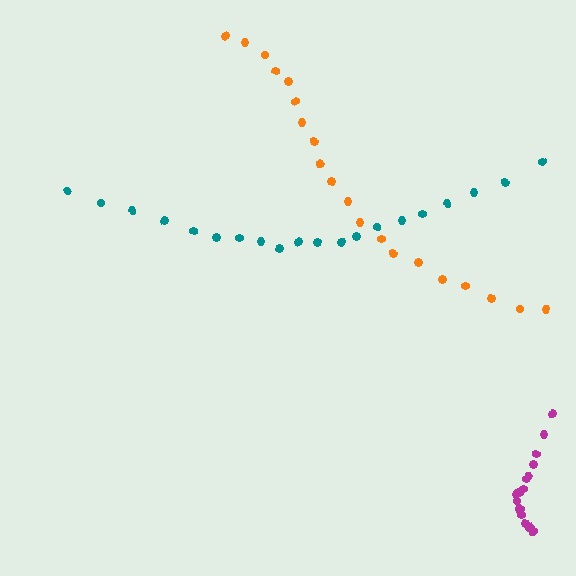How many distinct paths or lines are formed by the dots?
There are 3 distinct paths.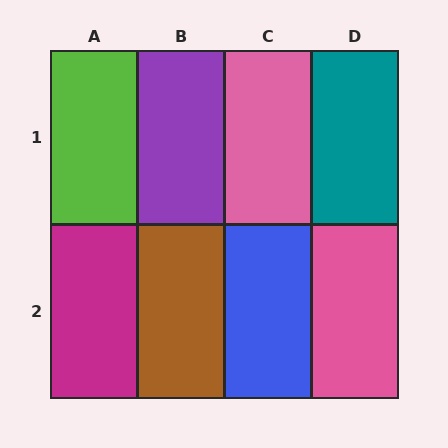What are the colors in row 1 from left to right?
Lime, purple, pink, teal.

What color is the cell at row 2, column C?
Blue.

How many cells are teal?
1 cell is teal.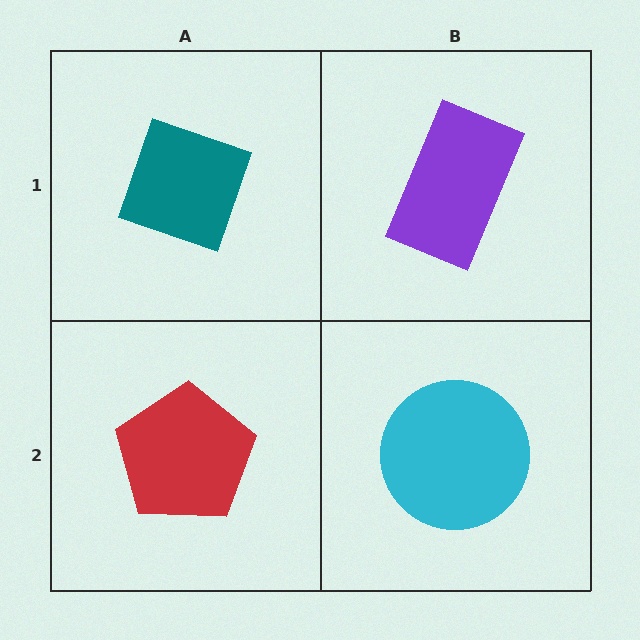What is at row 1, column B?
A purple rectangle.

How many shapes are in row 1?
2 shapes.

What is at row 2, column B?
A cyan circle.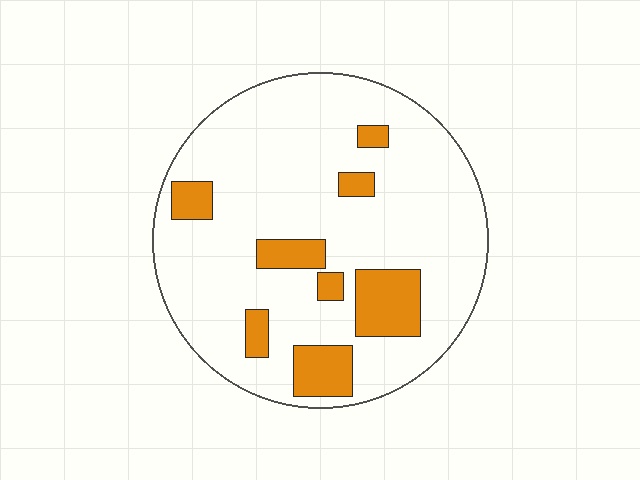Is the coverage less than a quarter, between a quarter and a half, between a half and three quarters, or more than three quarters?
Less than a quarter.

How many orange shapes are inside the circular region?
8.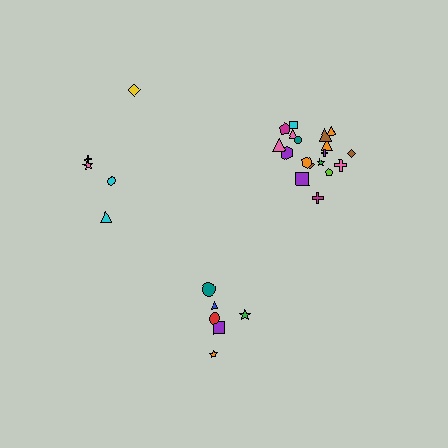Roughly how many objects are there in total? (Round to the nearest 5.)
Roughly 30 objects in total.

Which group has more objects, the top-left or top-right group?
The top-right group.